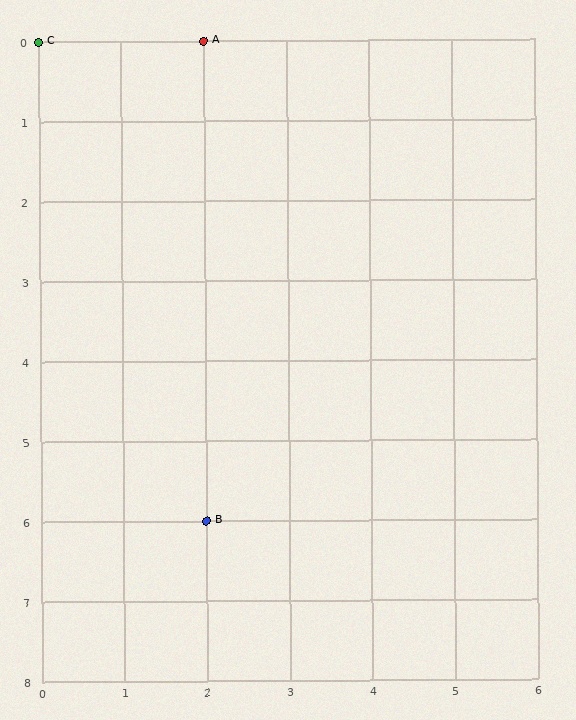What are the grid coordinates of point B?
Point B is at grid coordinates (2, 6).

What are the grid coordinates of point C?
Point C is at grid coordinates (0, 0).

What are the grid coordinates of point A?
Point A is at grid coordinates (2, 0).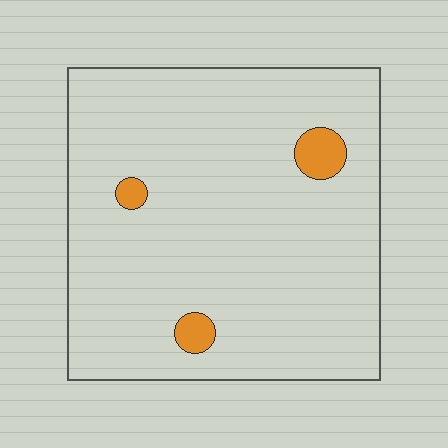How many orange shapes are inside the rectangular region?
3.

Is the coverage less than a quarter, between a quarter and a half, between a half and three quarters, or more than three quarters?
Less than a quarter.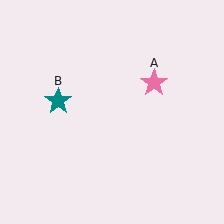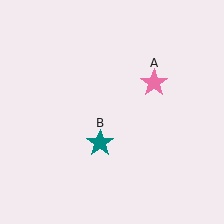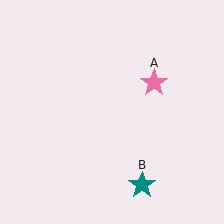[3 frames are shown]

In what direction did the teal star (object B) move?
The teal star (object B) moved down and to the right.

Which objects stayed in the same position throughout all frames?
Pink star (object A) remained stationary.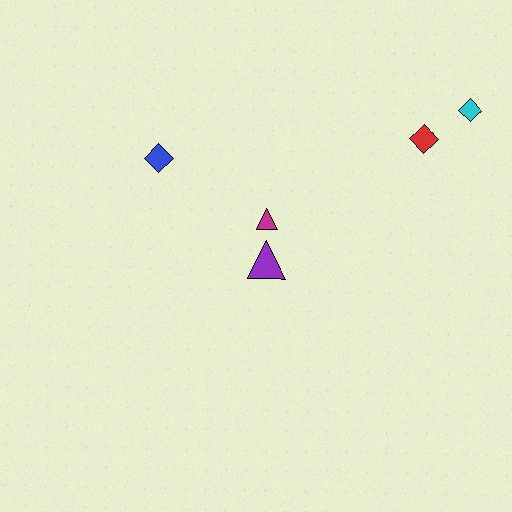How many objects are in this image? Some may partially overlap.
There are 5 objects.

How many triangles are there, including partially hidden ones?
There are 2 triangles.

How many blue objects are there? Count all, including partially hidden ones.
There is 1 blue object.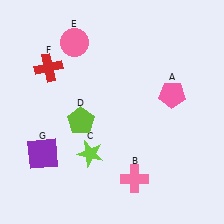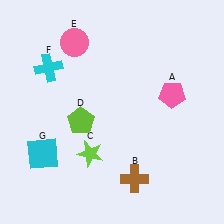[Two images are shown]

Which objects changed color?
B changed from pink to brown. F changed from red to cyan. G changed from purple to cyan.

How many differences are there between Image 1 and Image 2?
There are 3 differences between the two images.